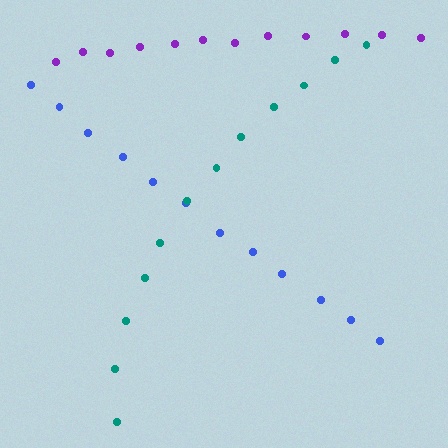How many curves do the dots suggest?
There are 3 distinct paths.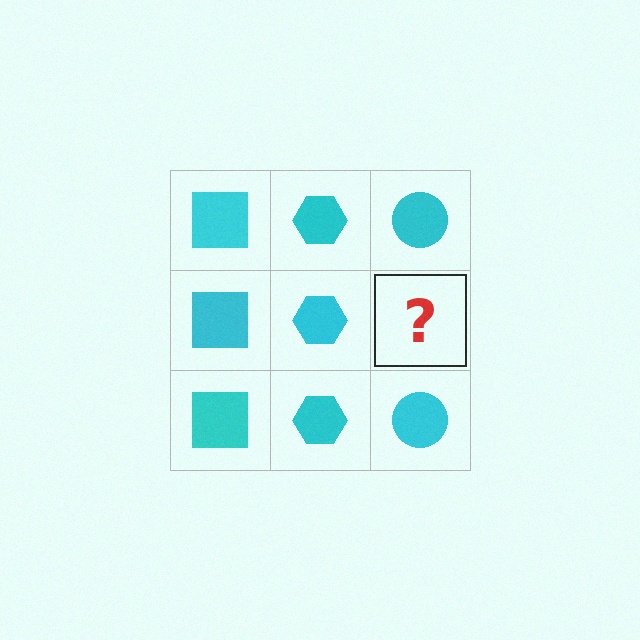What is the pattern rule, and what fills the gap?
The rule is that each column has a consistent shape. The gap should be filled with a cyan circle.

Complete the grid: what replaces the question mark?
The question mark should be replaced with a cyan circle.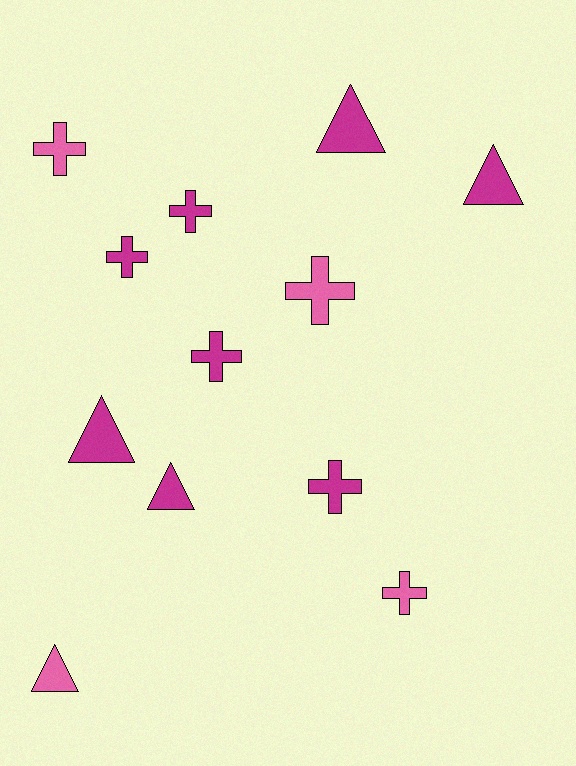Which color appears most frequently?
Magenta, with 8 objects.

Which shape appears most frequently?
Cross, with 7 objects.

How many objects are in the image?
There are 12 objects.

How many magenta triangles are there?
There are 4 magenta triangles.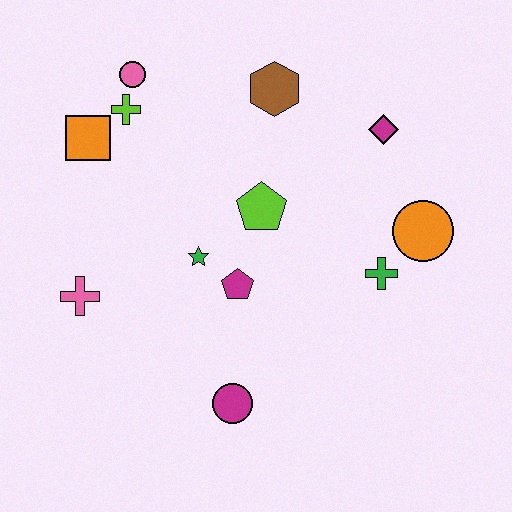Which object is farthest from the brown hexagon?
The magenta circle is farthest from the brown hexagon.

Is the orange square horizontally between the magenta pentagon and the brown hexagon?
No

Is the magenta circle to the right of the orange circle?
No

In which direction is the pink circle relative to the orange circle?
The pink circle is to the left of the orange circle.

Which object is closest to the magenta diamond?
The orange circle is closest to the magenta diamond.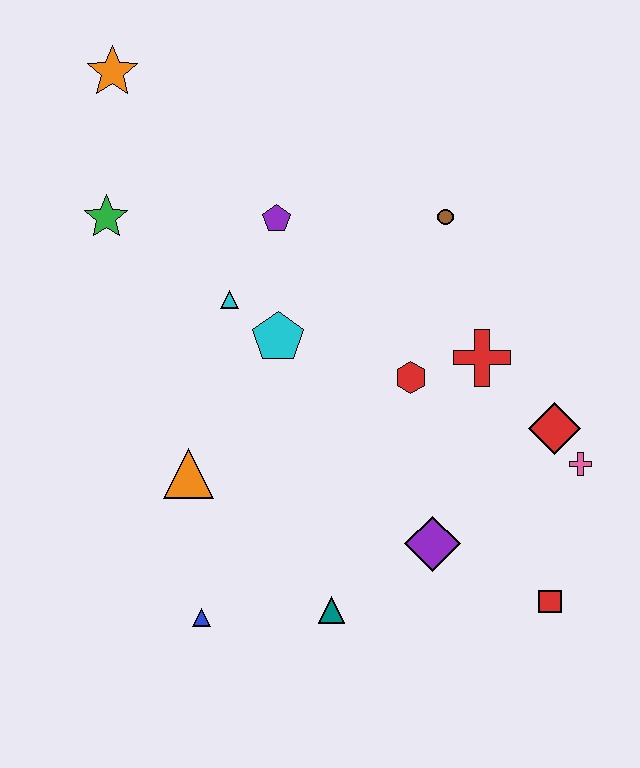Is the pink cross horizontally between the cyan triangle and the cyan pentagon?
No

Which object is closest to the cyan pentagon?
The cyan triangle is closest to the cyan pentagon.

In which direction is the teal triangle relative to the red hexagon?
The teal triangle is below the red hexagon.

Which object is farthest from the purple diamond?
The orange star is farthest from the purple diamond.